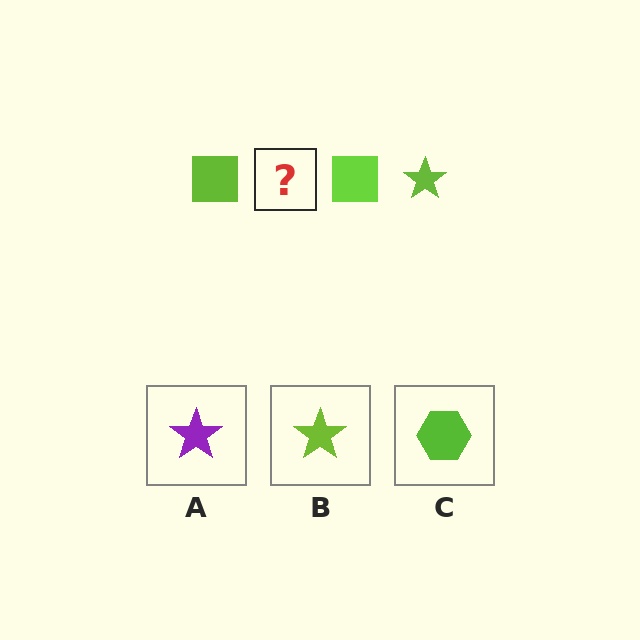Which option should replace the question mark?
Option B.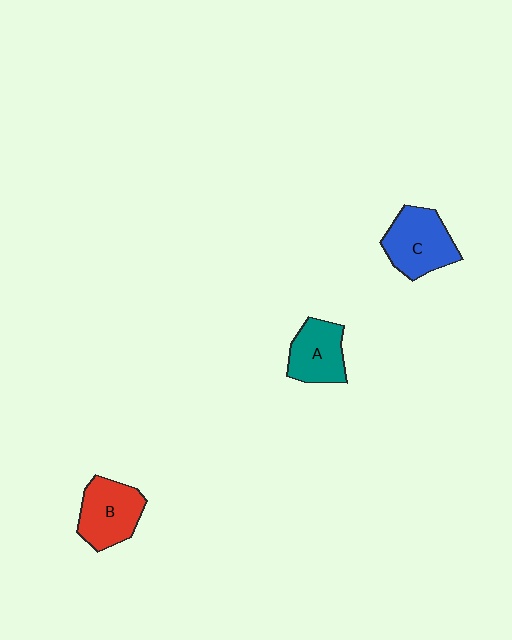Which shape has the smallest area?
Shape A (teal).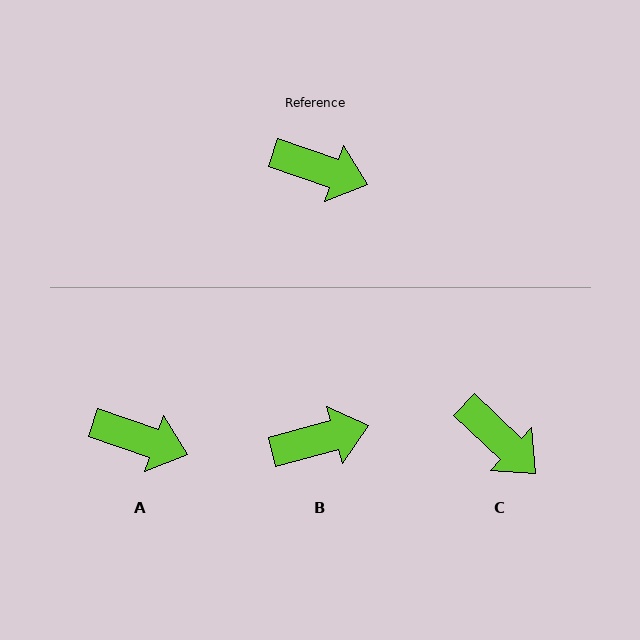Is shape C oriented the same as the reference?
No, it is off by about 25 degrees.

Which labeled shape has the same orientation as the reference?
A.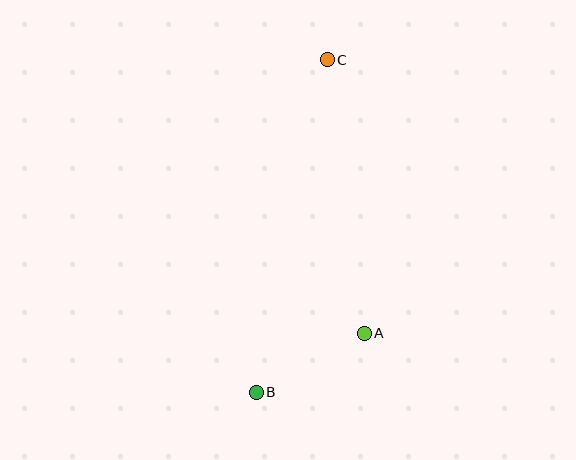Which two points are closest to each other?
Points A and B are closest to each other.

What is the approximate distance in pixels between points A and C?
The distance between A and C is approximately 276 pixels.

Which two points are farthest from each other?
Points B and C are farthest from each other.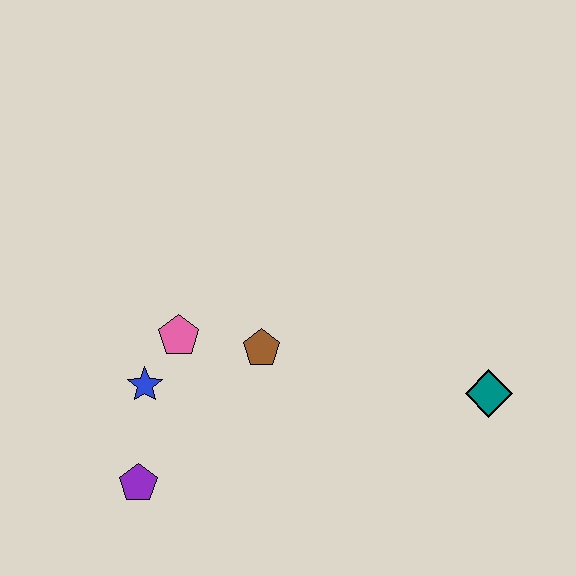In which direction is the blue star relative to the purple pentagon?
The blue star is above the purple pentagon.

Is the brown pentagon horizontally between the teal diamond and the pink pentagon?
Yes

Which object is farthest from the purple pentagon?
The teal diamond is farthest from the purple pentagon.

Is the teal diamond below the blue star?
Yes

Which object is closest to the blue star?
The pink pentagon is closest to the blue star.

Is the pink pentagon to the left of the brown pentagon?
Yes